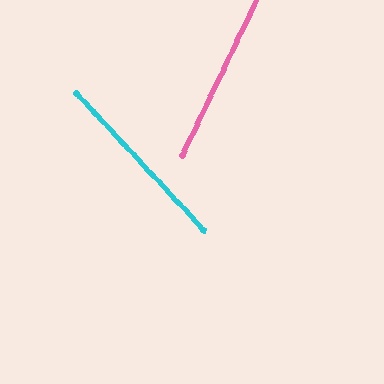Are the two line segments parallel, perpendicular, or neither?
Neither parallel nor perpendicular — they differ by about 68°.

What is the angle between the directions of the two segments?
Approximately 68 degrees.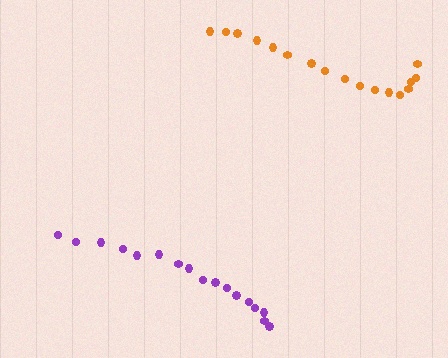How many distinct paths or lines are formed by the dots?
There are 2 distinct paths.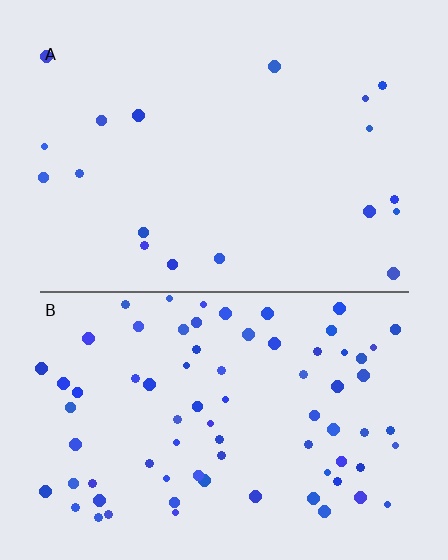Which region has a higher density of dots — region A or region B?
B (the bottom).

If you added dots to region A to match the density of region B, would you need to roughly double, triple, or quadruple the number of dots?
Approximately quadruple.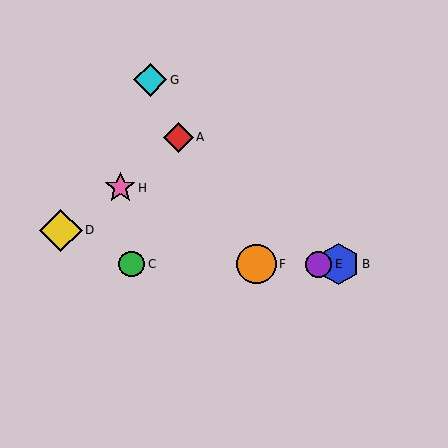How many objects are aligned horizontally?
4 objects (B, C, E, F) are aligned horizontally.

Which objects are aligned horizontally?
Objects B, C, E, F are aligned horizontally.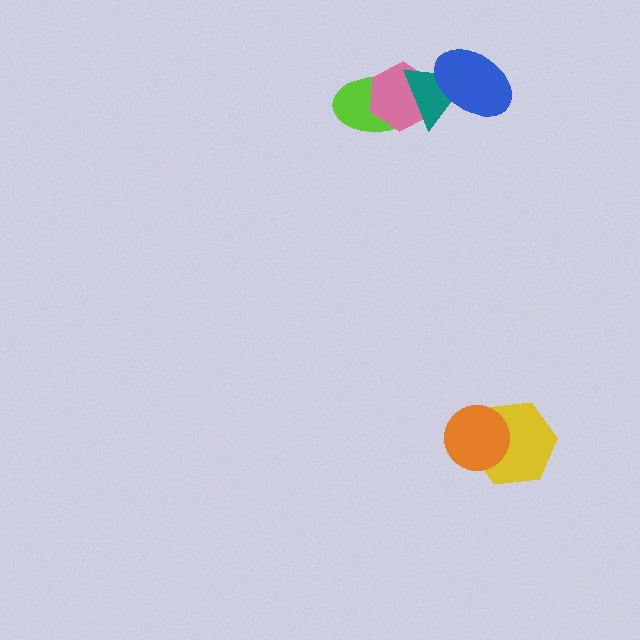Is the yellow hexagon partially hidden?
Yes, it is partially covered by another shape.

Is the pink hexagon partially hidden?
Yes, it is partially covered by another shape.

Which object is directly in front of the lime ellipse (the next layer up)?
The pink hexagon is directly in front of the lime ellipse.